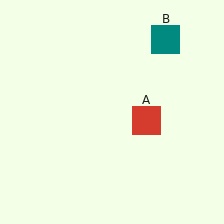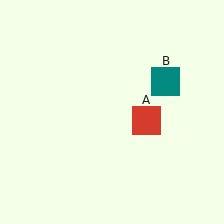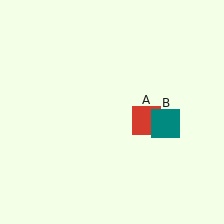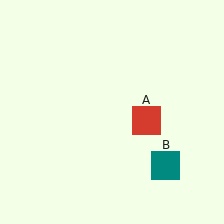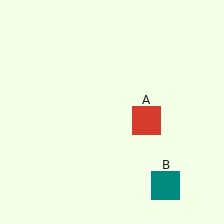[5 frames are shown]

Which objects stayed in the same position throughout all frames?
Red square (object A) remained stationary.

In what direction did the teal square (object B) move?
The teal square (object B) moved down.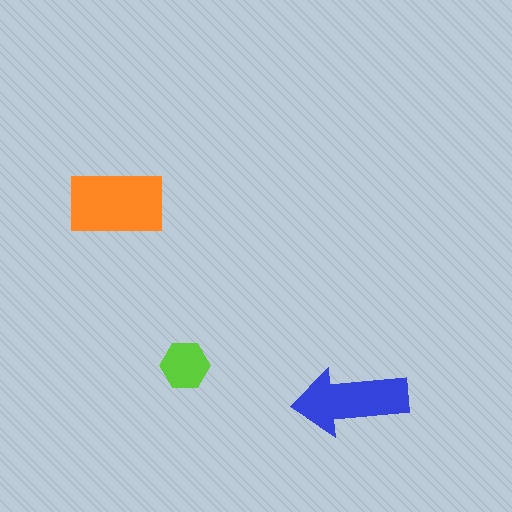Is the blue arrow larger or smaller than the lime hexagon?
Larger.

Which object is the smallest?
The lime hexagon.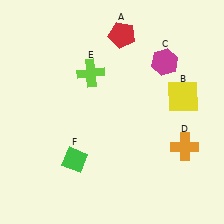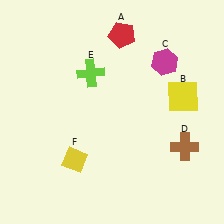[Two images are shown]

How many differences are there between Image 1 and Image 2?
There are 2 differences between the two images.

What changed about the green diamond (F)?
In Image 1, F is green. In Image 2, it changed to yellow.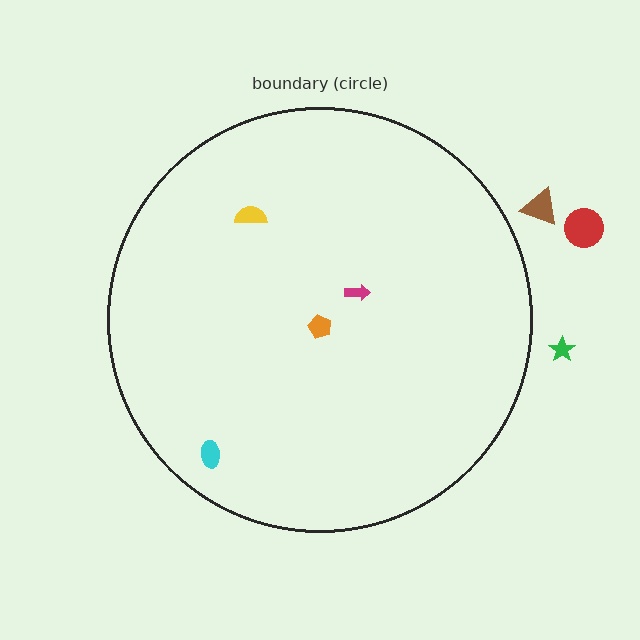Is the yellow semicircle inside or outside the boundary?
Inside.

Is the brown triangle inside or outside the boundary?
Outside.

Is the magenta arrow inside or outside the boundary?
Inside.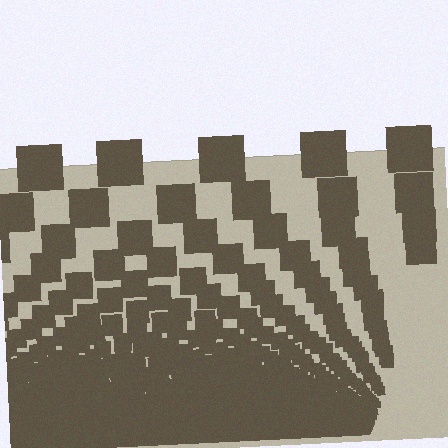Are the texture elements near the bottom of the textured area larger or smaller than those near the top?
Smaller. The gradient is inverted — elements near the bottom are smaller and denser.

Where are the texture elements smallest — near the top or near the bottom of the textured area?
Near the bottom.